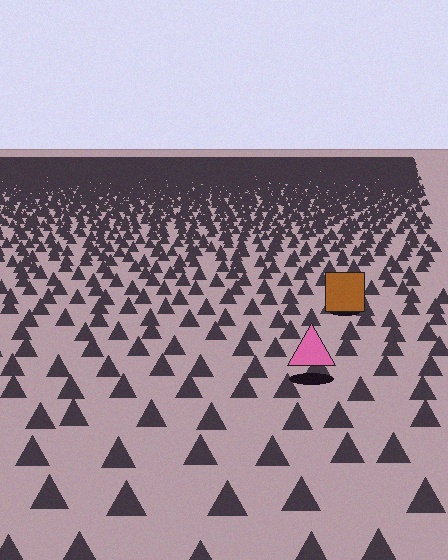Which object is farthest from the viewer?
The brown square is farthest from the viewer. It appears smaller and the ground texture around it is denser.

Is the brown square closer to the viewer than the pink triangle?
No. The pink triangle is closer — you can tell from the texture gradient: the ground texture is coarser near it.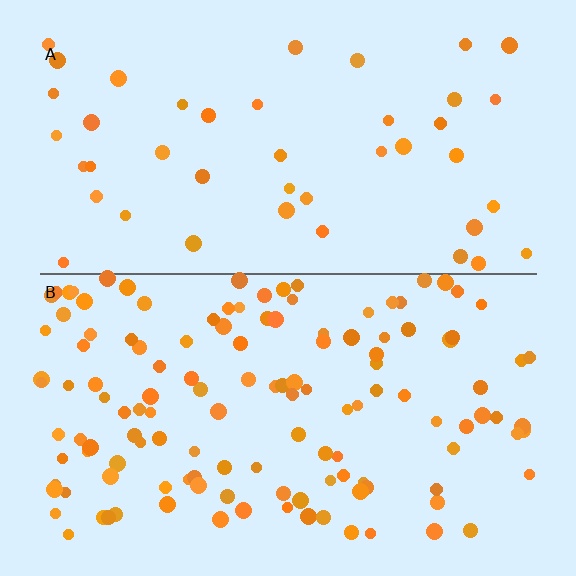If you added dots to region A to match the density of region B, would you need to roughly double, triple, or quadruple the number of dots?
Approximately triple.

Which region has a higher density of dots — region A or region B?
B (the bottom).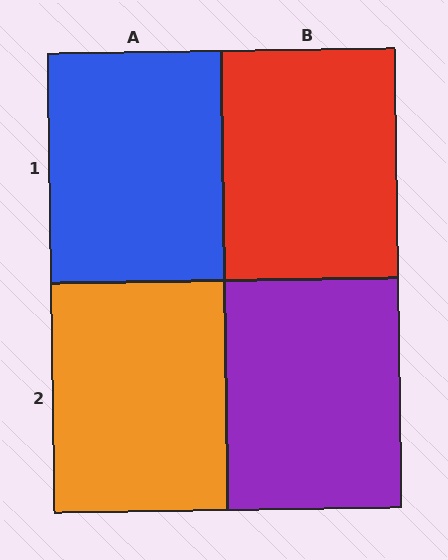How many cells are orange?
1 cell is orange.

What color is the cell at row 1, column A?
Blue.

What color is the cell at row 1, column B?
Red.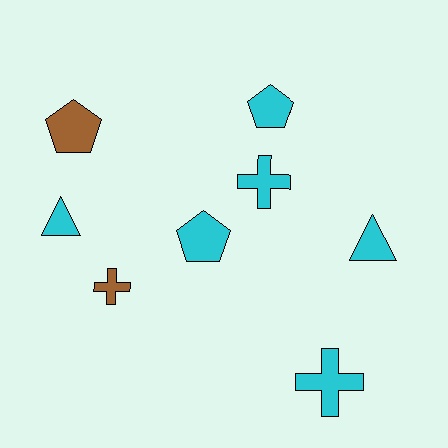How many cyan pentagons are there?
There are 2 cyan pentagons.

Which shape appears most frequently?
Pentagon, with 3 objects.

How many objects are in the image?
There are 8 objects.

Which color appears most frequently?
Cyan, with 6 objects.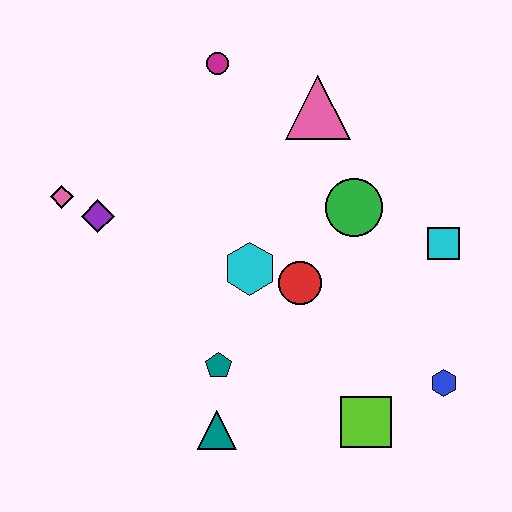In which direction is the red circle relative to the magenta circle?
The red circle is below the magenta circle.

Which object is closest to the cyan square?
The green circle is closest to the cyan square.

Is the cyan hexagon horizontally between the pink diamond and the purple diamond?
No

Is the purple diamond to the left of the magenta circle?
Yes